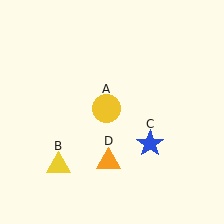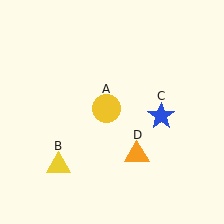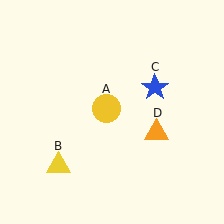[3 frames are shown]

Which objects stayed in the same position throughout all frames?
Yellow circle (object A) and yellow triangle (object B) remained stationary.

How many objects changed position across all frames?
2 objects changed position: blue star (object C), orange triangle (object D).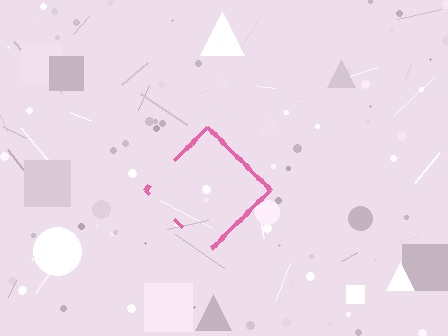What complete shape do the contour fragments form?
The contour fragments form a diamond.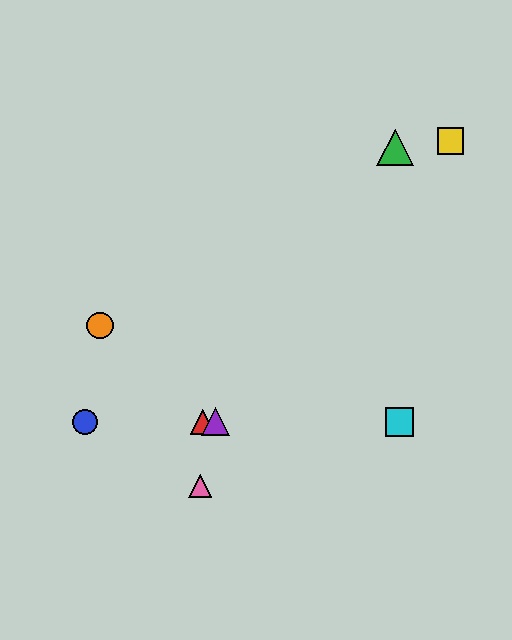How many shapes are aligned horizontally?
4 shapes (the red triangle, the blue circle, the purple triangle, the cyan square) are aligned horizontally.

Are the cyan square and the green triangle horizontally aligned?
No, the cyan square is at y≈422 and the green triangle is at y≈147.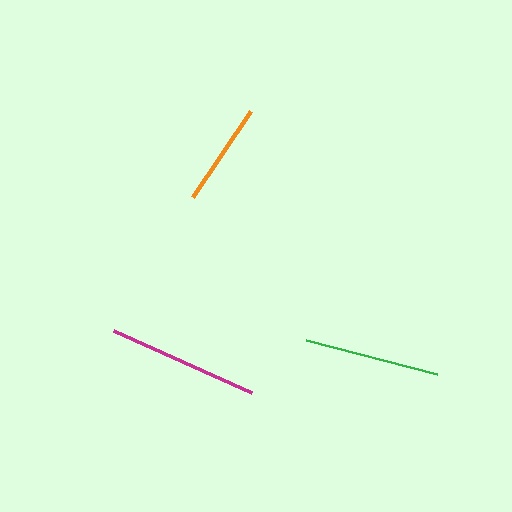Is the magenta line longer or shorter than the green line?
The magenta line is longer than the green line.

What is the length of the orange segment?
The orange segment is approximately 104 pixels long.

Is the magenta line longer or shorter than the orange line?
The magenta line is longer than the orange line.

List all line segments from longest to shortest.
From longest to shortest: magenta, green, orange.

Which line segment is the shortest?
The orange line is the shortest at approximately 104 pixels.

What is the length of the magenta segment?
The magenta segment is approximately 151 pixels long.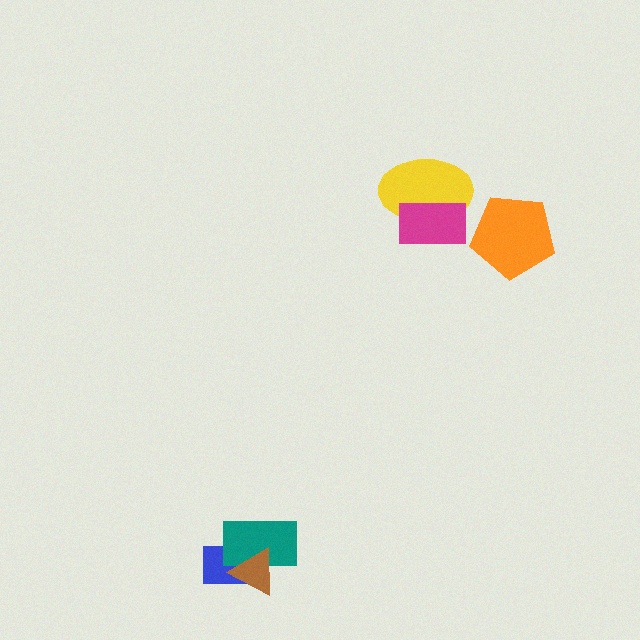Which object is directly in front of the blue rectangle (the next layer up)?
The teal rectangle is directly in front of the blue rectangle.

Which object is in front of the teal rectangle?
The brown triangle is in front of the teal rectangle.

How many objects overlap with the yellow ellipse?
1 object overlaps with the yellow ellipse.